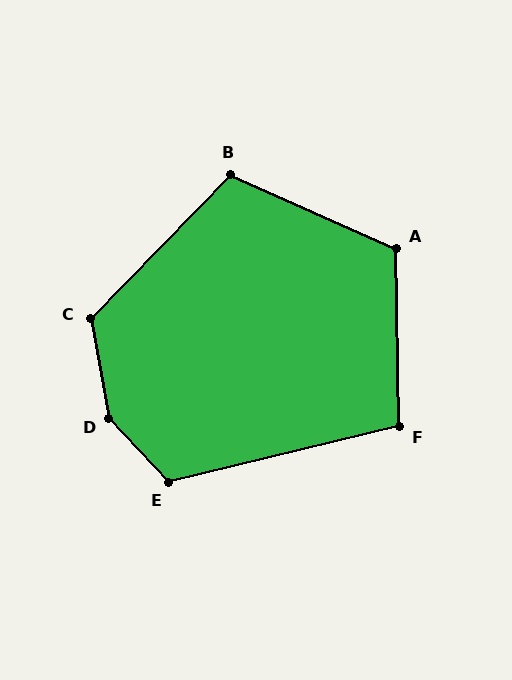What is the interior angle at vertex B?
Approximately 110 degrees (obtuse).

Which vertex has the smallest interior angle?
F, at approximately 103 degrees.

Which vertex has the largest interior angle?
D, at approximately 147 degrees.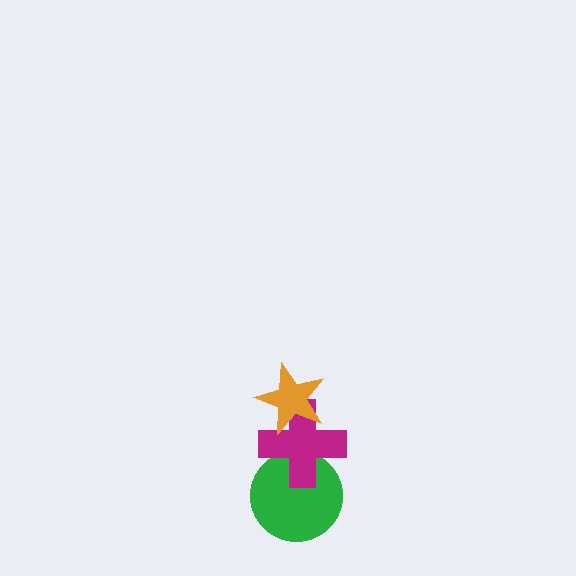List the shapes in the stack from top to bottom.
From top to bottom: the orange star, the magenta cross, the green circle.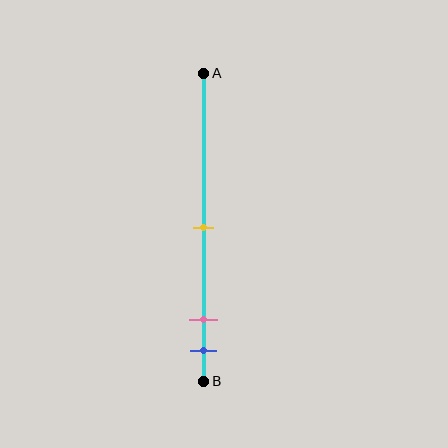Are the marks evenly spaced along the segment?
No, the marks are not evenly spaced.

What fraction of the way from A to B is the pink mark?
The pink mark is approximately 80% (0.8) of the way from A to B.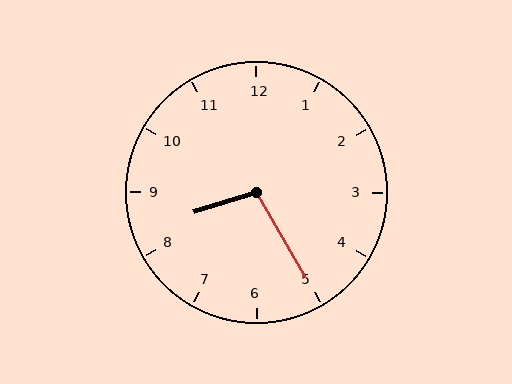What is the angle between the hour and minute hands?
Approximately 102 degrees.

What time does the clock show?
8:25.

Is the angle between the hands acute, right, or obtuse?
It is obtuse.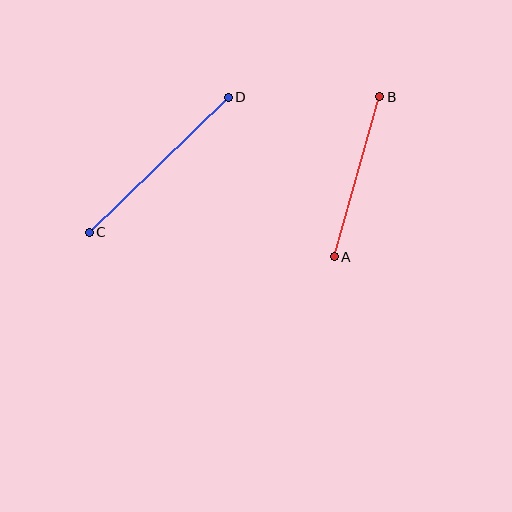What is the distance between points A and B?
The distance is approximately 166 pixels.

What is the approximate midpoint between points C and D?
The midpoint is at approximately (159, 165) pixels.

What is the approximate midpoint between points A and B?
The midpoint is at approximately (357, 177) pixels.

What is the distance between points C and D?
The distance is approximately 194 pixels.